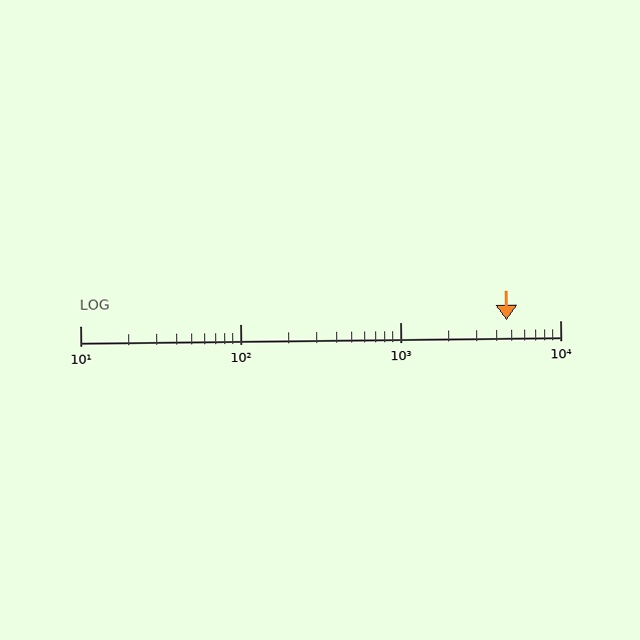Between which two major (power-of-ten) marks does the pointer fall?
The pointer is between 1000 and 10000.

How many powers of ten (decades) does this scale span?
The scale spans 3 decades, from 10 to 10000.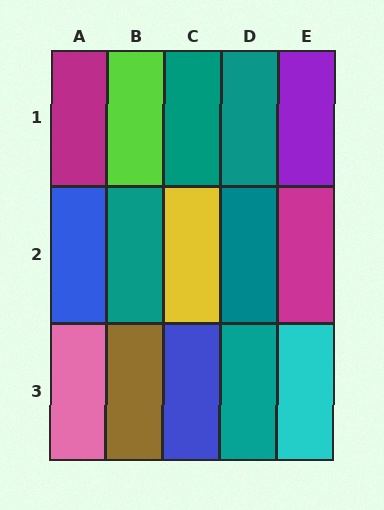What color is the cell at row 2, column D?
Teal.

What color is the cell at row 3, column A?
Pink.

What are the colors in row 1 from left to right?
Magenta, lime, teal, teal, purple.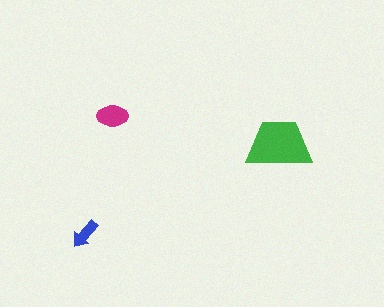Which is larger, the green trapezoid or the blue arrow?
The green trapezoid.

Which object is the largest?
The green trapezoid.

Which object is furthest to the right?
The green trapezoid is rightmost.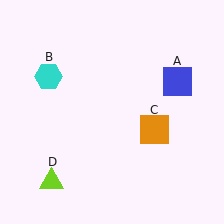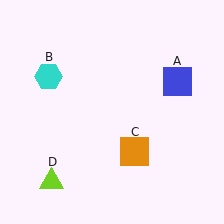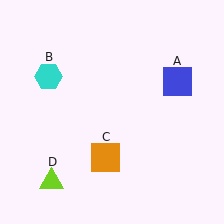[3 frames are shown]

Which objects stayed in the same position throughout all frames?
Blue square (object A) and cyan hexagon (object B) and lime triangle (object D) remained stationary.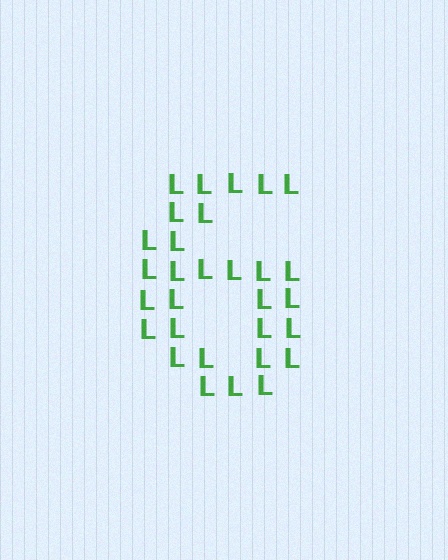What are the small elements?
The small elements are letter L's.